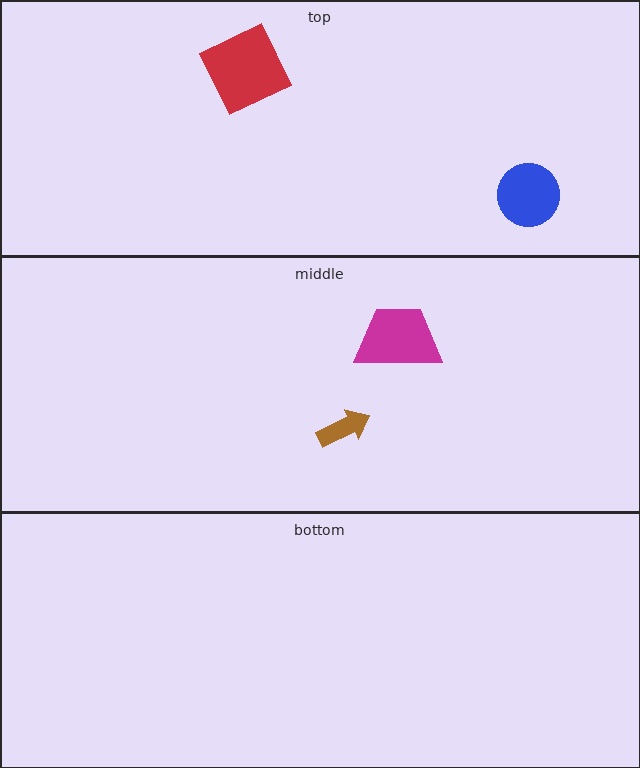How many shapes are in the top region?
2.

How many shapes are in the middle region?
2.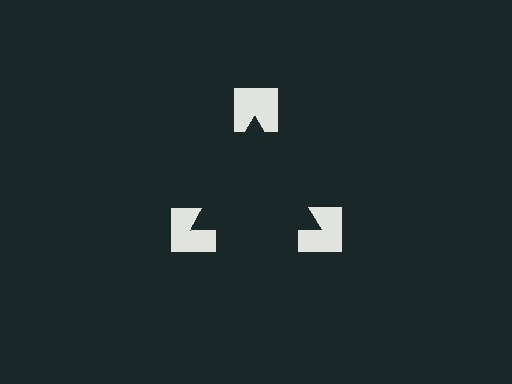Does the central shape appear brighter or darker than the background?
It typically appears slightly darker than the background, even though no actual brightness change is drawn.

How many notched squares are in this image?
There are 3 — one at each vertex of the illusory triangle.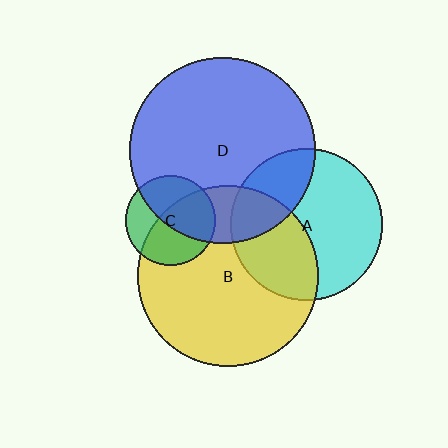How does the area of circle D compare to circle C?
Approximately 4.3 times.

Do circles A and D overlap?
Yes.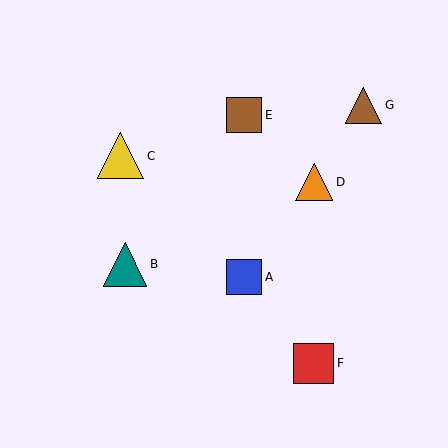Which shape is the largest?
The yellow triangle (labeled C) is the largest.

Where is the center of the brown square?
The center of the brown square is at (244, 115).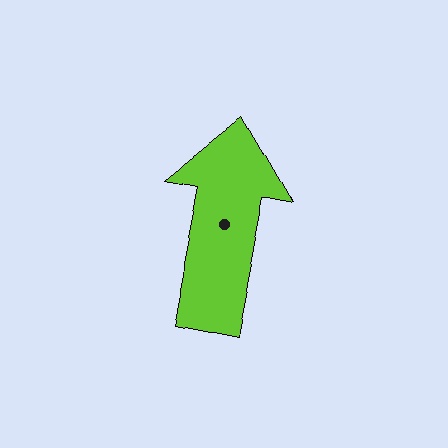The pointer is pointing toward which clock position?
Roughly 12 o'clock.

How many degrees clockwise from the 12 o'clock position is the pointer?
Approximately 11 degrees.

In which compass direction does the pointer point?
North.